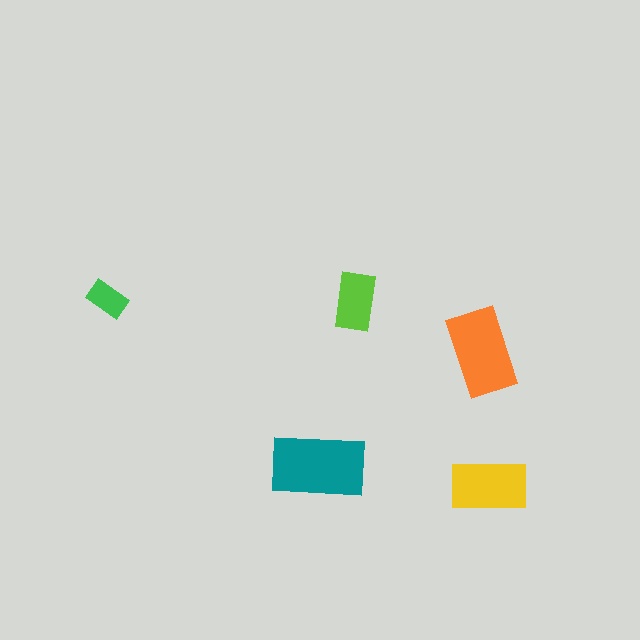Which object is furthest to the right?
The yellow rectangle is rightmost.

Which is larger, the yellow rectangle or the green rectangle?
The yellow one.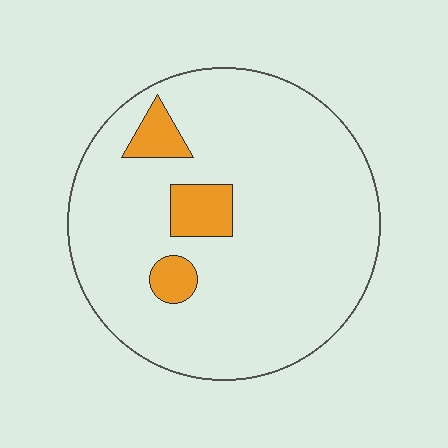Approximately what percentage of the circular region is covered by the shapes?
Approximately 10%.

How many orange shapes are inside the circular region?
3.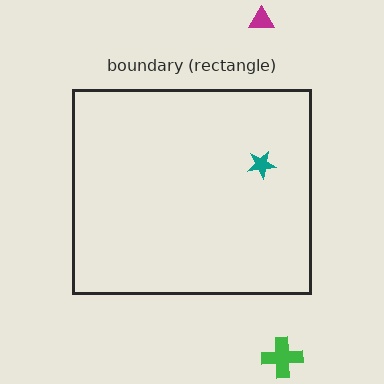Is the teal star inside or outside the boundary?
Inside.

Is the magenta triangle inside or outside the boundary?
Outside.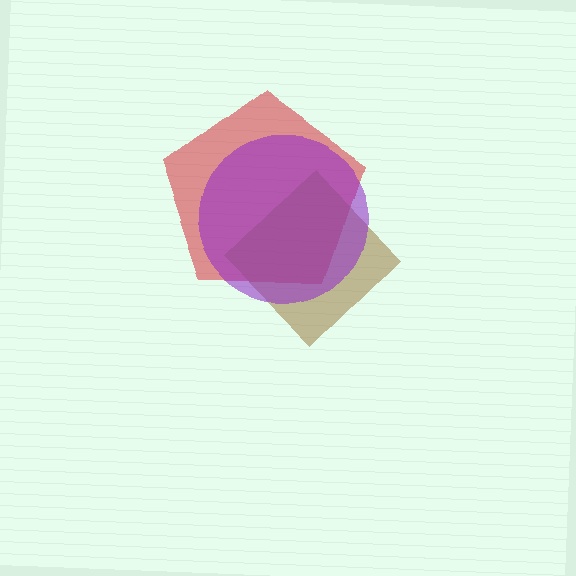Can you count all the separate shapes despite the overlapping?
Yes, there are 3 separate shapes.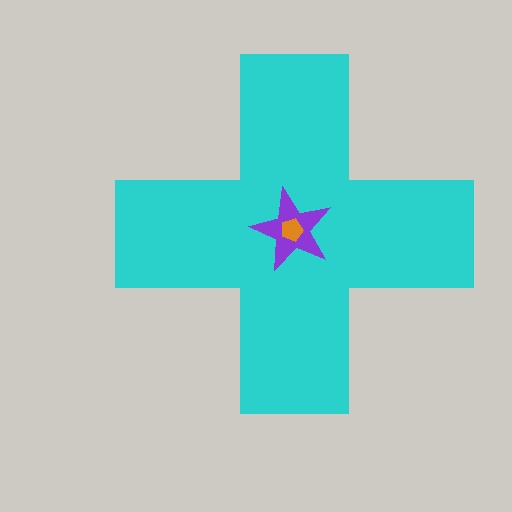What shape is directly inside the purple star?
The orange pentagon.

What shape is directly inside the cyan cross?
The purple star.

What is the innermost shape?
The orange pentagon.